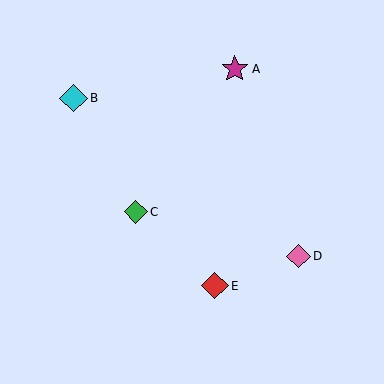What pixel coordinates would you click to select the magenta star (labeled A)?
Click at (235, 69) to select the magenta star A.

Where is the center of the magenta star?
The center of the magenta star is at (235, 69).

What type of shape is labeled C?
Shape C is a green diamond.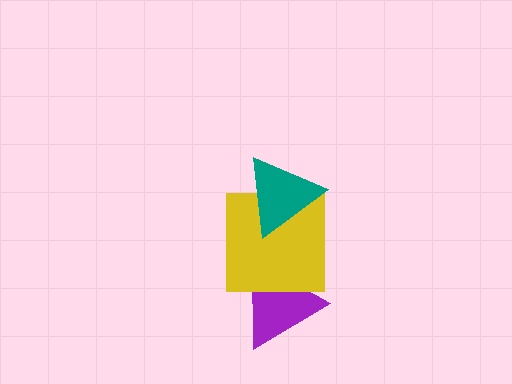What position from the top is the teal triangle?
The teal triangle is 1st from the top.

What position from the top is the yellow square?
The yellow square is 2nd from the top.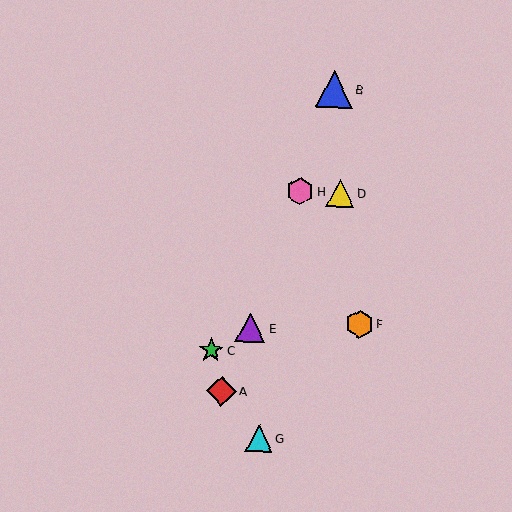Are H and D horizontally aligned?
Yes, both are at y≈191.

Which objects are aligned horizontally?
Objects D, H are aligned horizontally.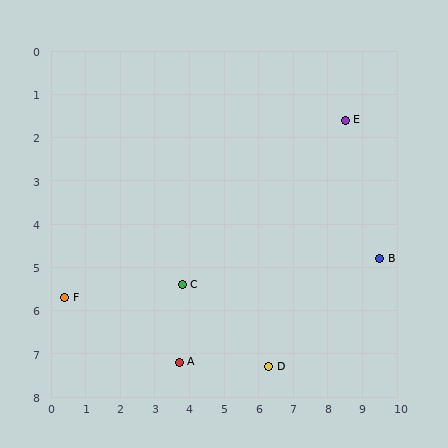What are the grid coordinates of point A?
Point A is at approximately (3.7, 7.2).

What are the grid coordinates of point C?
Point C is at approximately (3.8, 5.4).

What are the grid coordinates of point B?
Point B is at approximately (9.5, 4.8).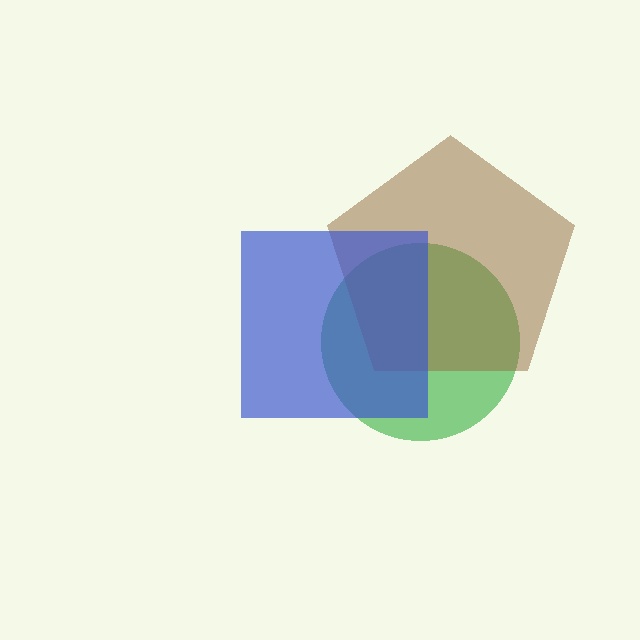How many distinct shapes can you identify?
There are 3 distinct shapes: a green circle, a brown pentagon, a blue square.